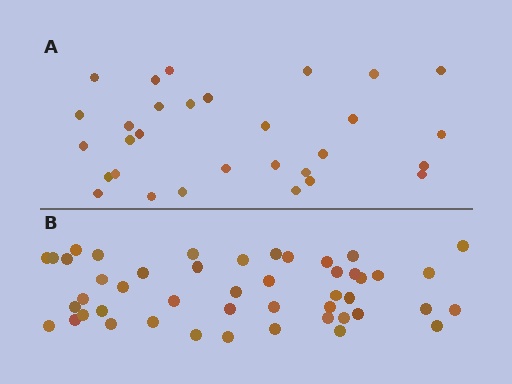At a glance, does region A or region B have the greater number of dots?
Region B (the bottom region) has more dots.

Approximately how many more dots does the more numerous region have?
Region B has approximately 15 more dots than region A.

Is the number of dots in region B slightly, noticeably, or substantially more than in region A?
Region B has substantially more. The ratio is roughly 1.6 to 1.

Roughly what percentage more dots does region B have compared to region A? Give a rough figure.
About 55% more.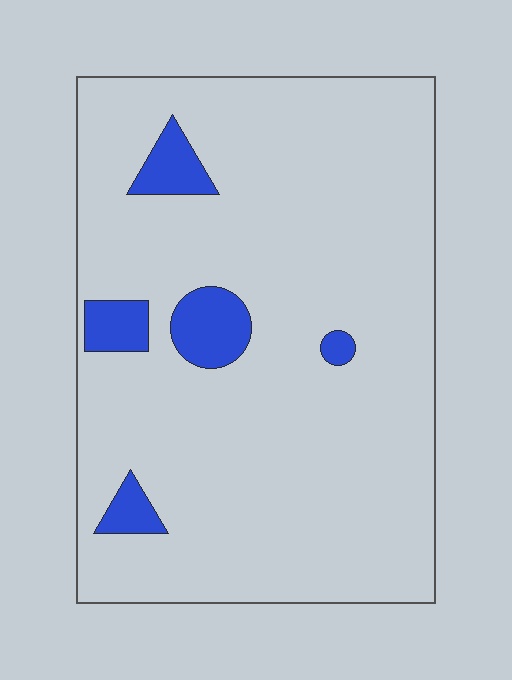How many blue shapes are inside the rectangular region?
5.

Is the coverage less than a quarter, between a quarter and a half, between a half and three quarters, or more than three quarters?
Less than a quarter.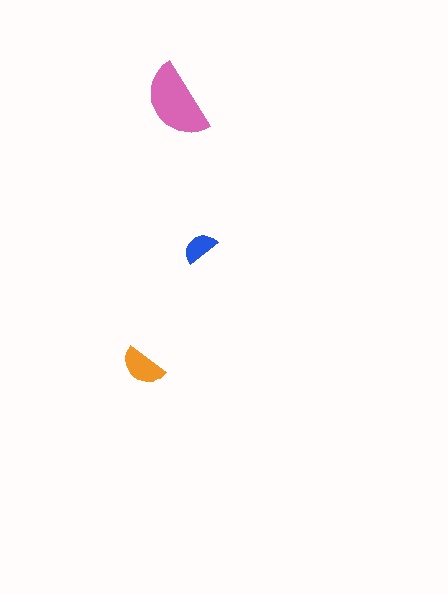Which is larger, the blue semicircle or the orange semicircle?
The orange one.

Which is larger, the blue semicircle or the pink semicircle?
The pink one.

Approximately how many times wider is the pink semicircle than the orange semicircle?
About 1.5 times wider.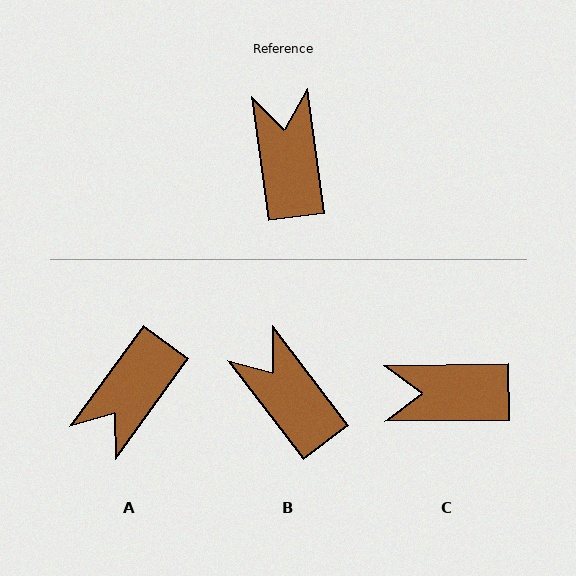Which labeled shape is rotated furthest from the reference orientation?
A, about 137 degrees away.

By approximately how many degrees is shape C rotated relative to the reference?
Approximately 83 degrees counter-clockwise.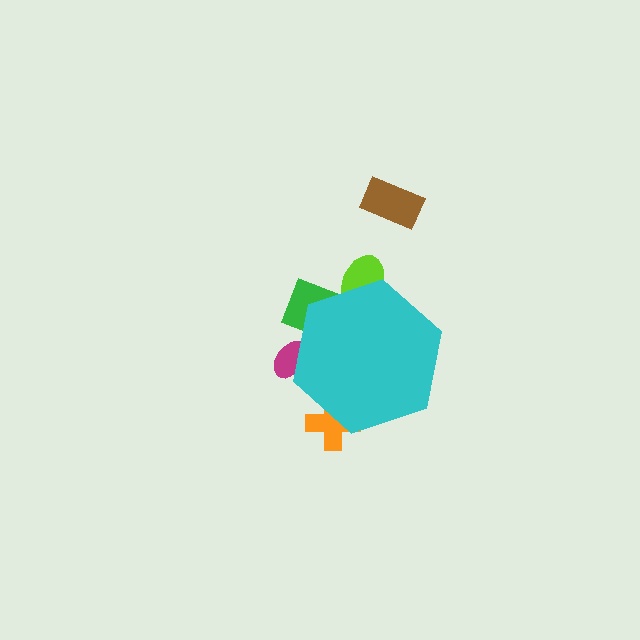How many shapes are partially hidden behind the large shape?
4 shapes are partially hidden.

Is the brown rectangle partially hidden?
No, the brown rectangle is fully visible.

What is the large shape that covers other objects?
A cyan hexagon.